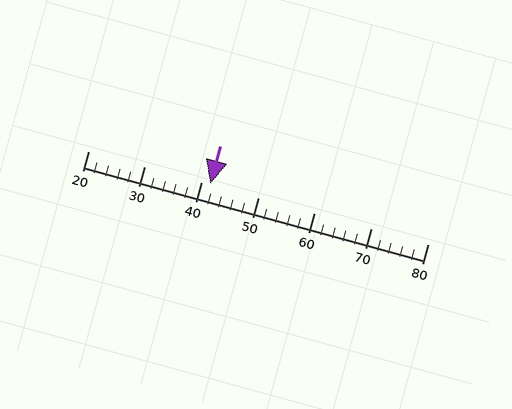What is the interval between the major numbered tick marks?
The major tick marks are spaced 10 units apart.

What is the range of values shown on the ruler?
The ruler shows values from 20 to 80.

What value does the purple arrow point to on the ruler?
The purple arrow points to approximately 42.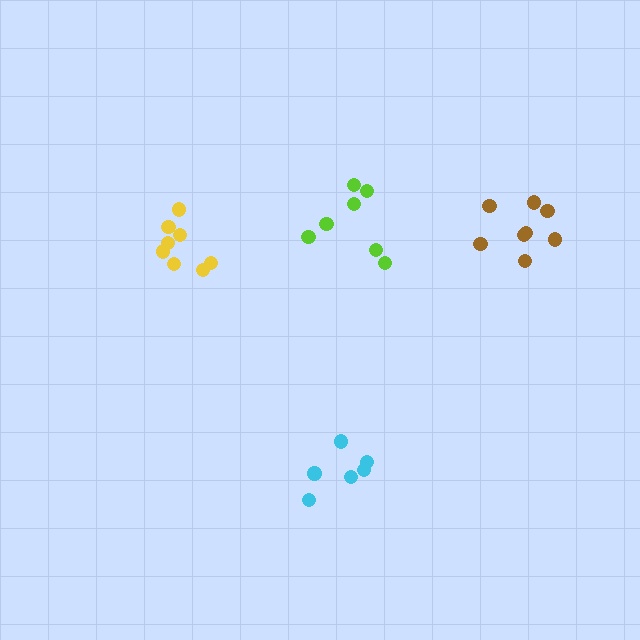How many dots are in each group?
Group 1: 8 dots, Group 2: 8 dots, Group 3: 6 dots, Group 4: 7 dots (29 total).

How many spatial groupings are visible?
There are 4 spatial groupings.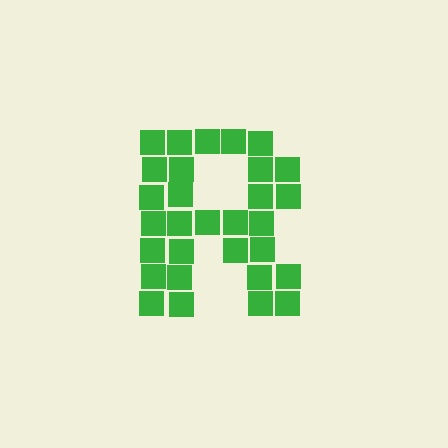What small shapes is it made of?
It is made of small squares.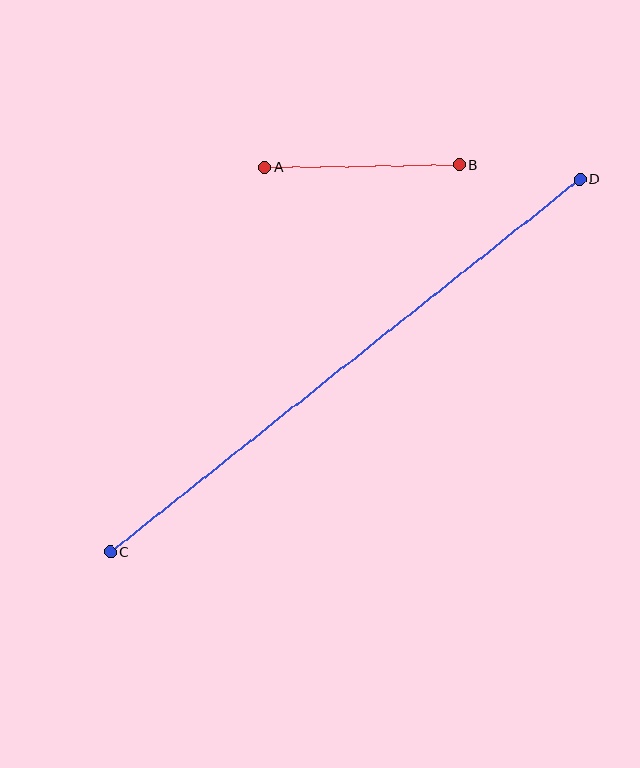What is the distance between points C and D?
The distance is approximately 599 pixels.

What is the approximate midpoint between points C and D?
The midpoint is at approximately (345, 365) pixels.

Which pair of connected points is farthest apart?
Points C and D are farthest apart.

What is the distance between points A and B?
The distance is approximately 195 pixels.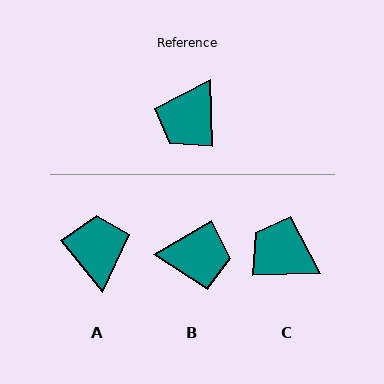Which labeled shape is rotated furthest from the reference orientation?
A, about 143 degrees away.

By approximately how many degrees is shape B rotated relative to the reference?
Approximately 119 degrees counter-clockwise.